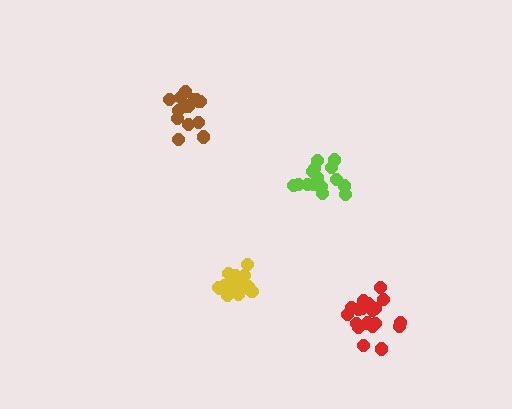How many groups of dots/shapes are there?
There are 4 groups.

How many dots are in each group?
Group 1: 17 dots, Group 2: 14 dots, Group 3: 16 dots, Group 4: 19 dots (66 total).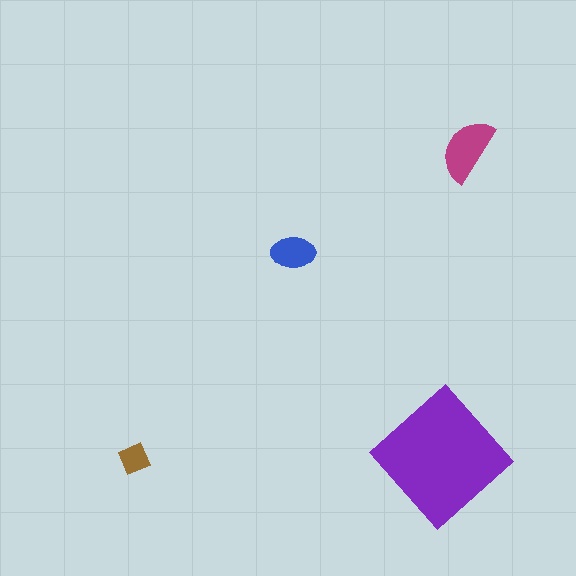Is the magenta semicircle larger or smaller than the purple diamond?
Smaller.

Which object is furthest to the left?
The brown diamond is leftmost.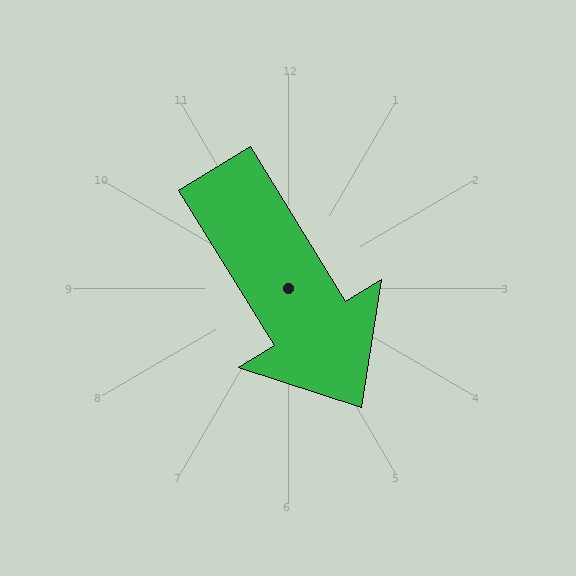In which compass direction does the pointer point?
Southeast.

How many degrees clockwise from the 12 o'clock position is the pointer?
Approximately 148 degrees.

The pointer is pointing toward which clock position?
Roughly 5 o'clock.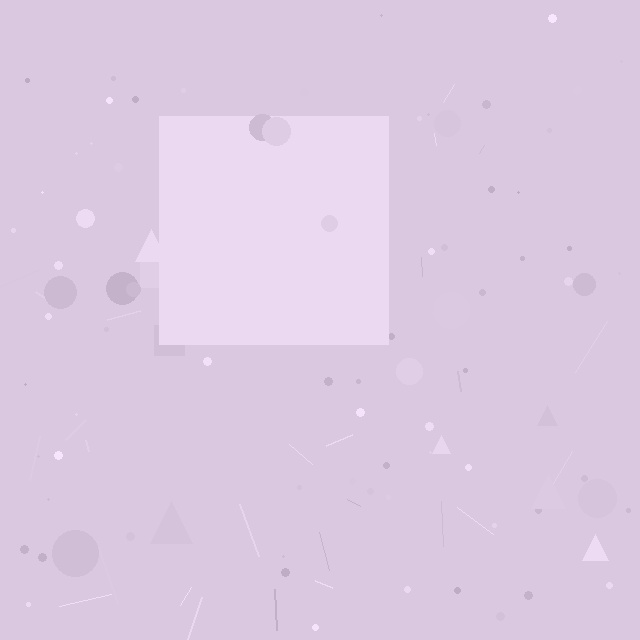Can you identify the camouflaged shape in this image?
The camouflaged shape is a square.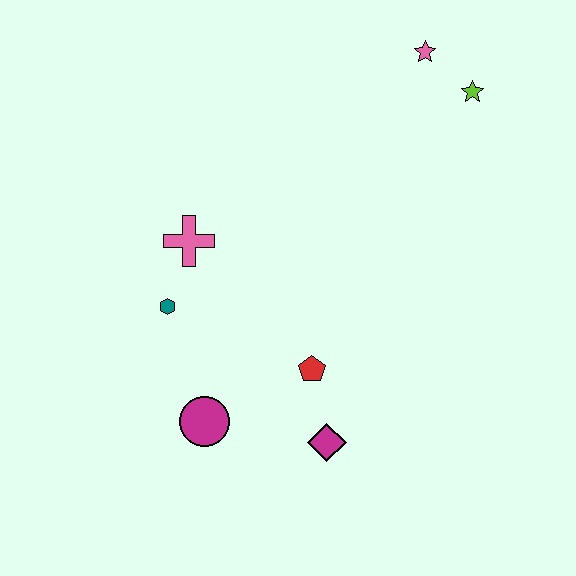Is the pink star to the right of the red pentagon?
Yes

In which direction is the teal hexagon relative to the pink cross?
The teal hexagon is below the pink cross.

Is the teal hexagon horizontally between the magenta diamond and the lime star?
No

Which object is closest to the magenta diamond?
The red pentagon is closest to the magenta diamond.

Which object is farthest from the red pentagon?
The pink star is farthest from the red pentagon.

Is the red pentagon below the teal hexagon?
Yes